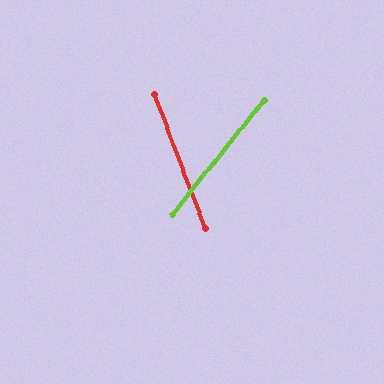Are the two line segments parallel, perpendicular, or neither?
Neither parallel nor perpendicular — they differ by about 60°.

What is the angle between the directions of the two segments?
Approximately 60 degrees.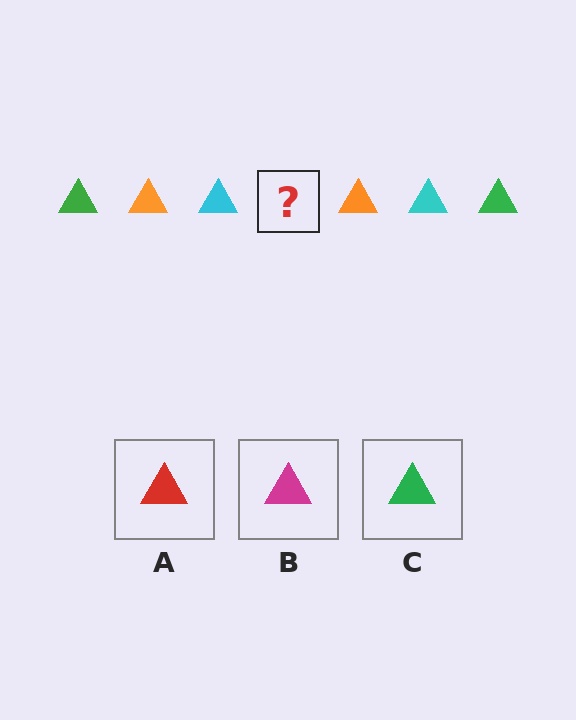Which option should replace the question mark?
Option C.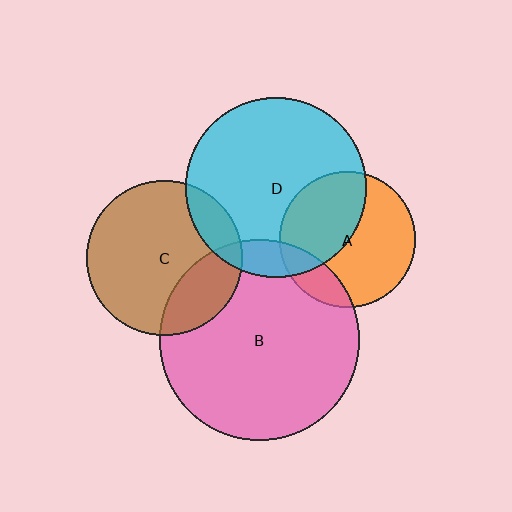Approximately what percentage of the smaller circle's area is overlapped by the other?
Approximately 15%.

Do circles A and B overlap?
Yes.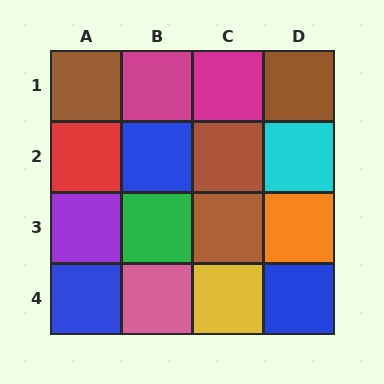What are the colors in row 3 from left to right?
Purple, green, brown, orange.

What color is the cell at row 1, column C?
Magenta.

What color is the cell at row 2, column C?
Brown.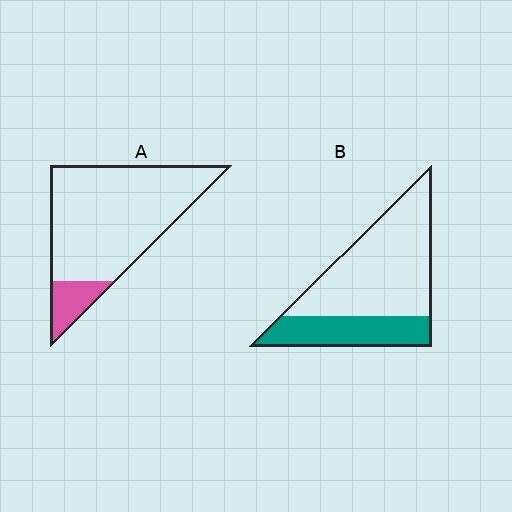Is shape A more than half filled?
No.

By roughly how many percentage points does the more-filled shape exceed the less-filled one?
By roughly 20 percentage points (B over A).